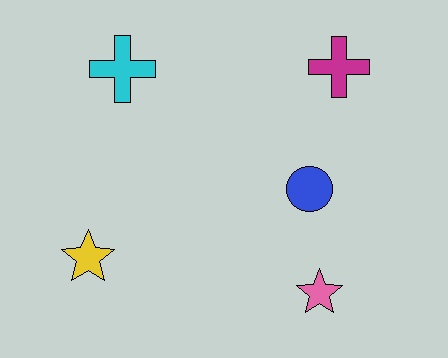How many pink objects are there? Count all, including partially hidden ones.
There is 1 pink object.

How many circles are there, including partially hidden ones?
There is 1 circle.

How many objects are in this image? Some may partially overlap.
There are 5 objects.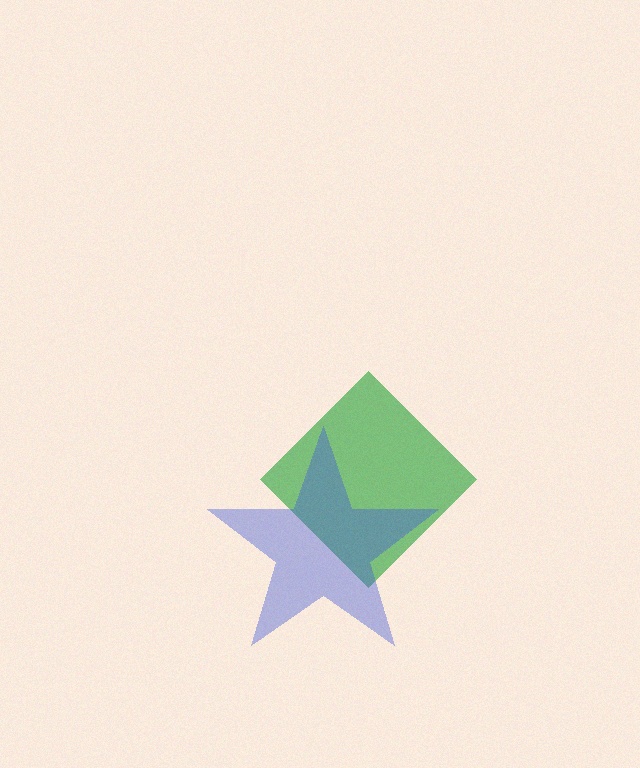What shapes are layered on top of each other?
The layered shapes are: a green diamond, a blue star.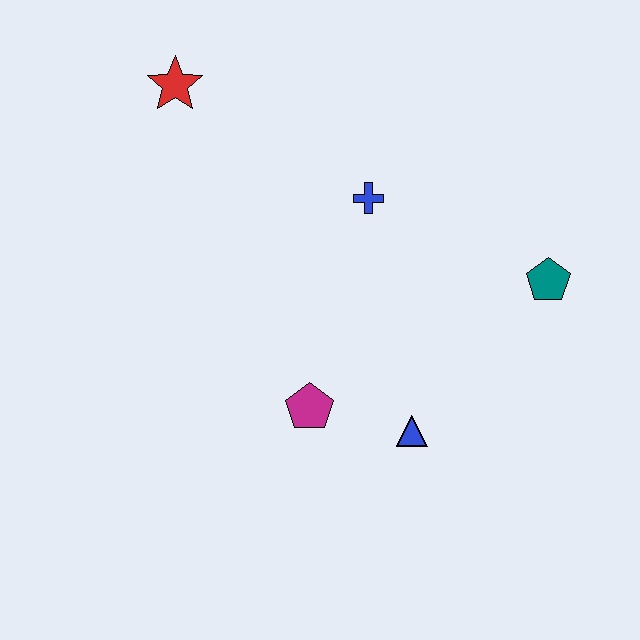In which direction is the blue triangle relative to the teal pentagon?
The blue triangle is below the teal pentagon.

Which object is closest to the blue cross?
The teal pentagon is closest to the blue cross.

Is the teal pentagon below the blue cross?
Yes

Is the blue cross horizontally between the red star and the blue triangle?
Yes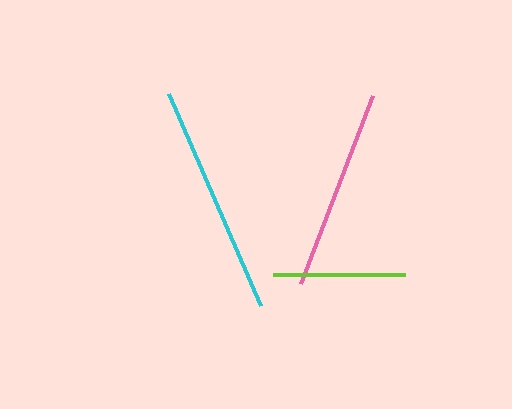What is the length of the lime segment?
The lime segment is approximately 132 pixels long.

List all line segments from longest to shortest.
From longest to shortest: cyan, pink, lime.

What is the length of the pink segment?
The pink segment is approximately 201 pixels long.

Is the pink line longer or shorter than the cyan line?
The cyan line is longer than the pink line.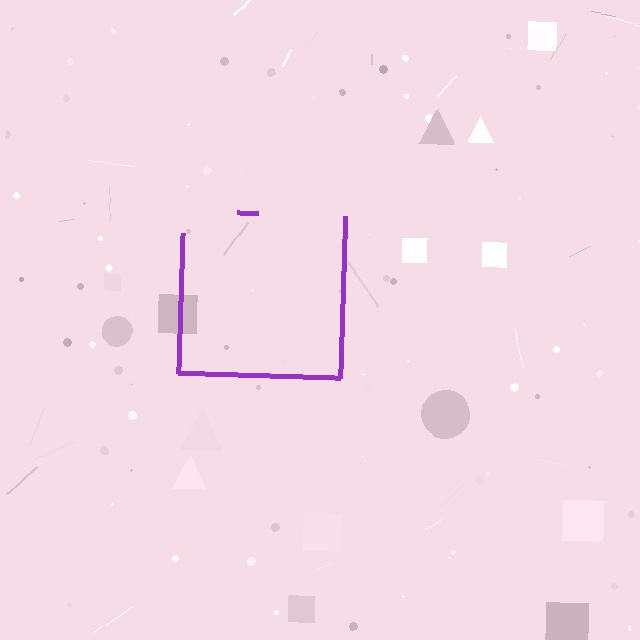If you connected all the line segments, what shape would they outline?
They would outline a square.